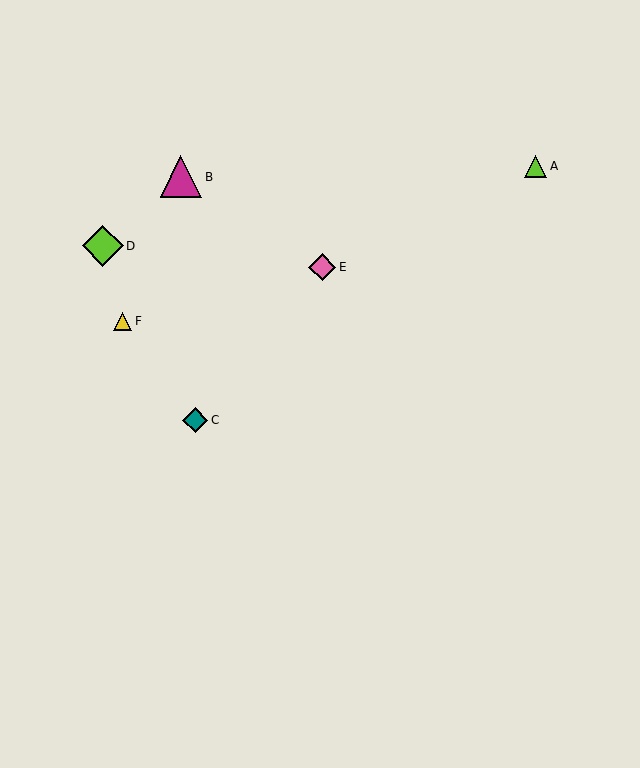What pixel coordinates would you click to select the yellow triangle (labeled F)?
Click at (123, 321) to select the yellow triangle F.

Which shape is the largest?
The magenta triangle (labeled B) is the largest.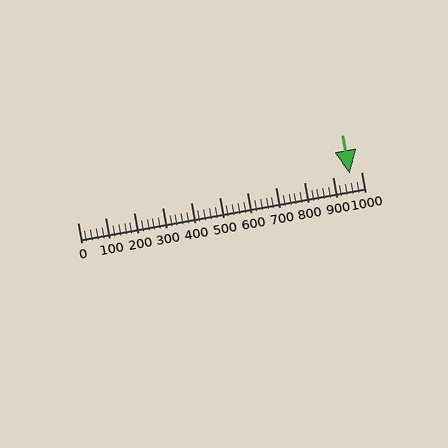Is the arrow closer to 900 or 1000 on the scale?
The arrow is closer to 1000.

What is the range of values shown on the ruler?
The ruler shows values from 0 to 1000.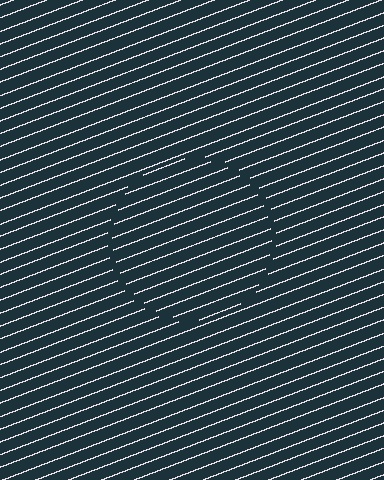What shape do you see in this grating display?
An illusory circle. The interior of the shape contains the same grating, shifted by half a period — the contour is defined by the phase discontinuity where line-ends from the inner and outer gratings abut.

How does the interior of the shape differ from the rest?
The interior of the shape contains the same grating, shifted by half a period — the contour is defined by the phase discontinuity where line-ends from the inner and outer gratings abut.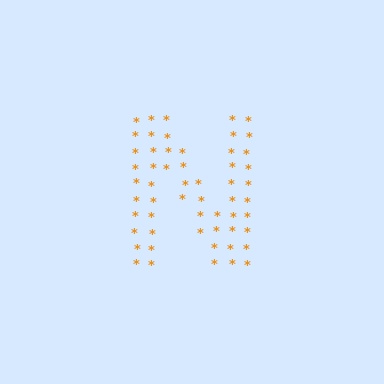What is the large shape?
The large shape is the letter N.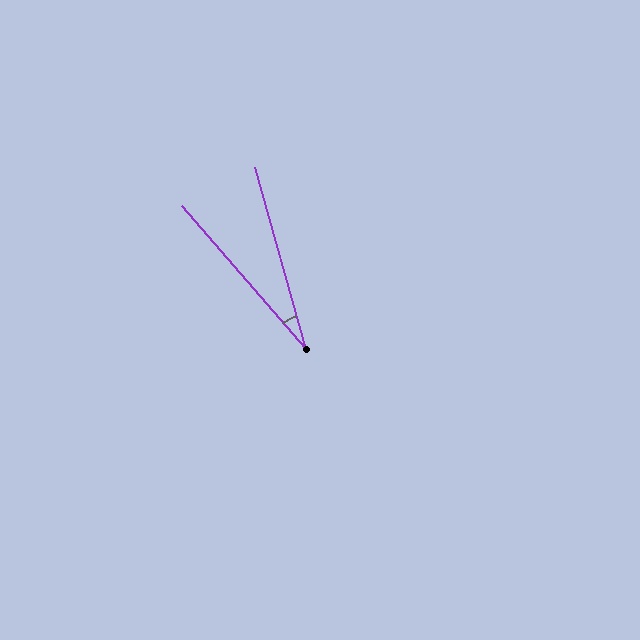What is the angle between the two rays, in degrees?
Approximately 25 degrees.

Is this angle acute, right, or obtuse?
It is acute.